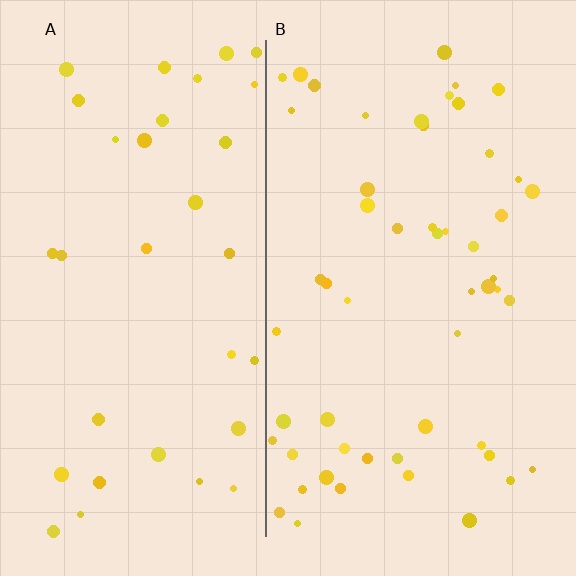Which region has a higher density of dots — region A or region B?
B (the right).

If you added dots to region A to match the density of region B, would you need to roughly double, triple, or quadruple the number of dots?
Approximately double.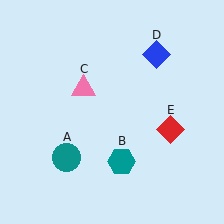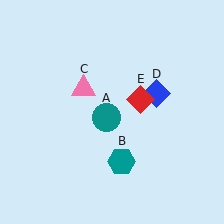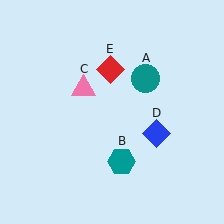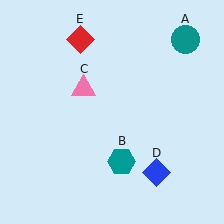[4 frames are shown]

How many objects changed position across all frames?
3 objects changed position: teal circle (object A), blue diamond (object D), red diamond (object E).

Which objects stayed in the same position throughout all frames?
Teal hexagon (object B) and pink triangle (object C) remained stationary.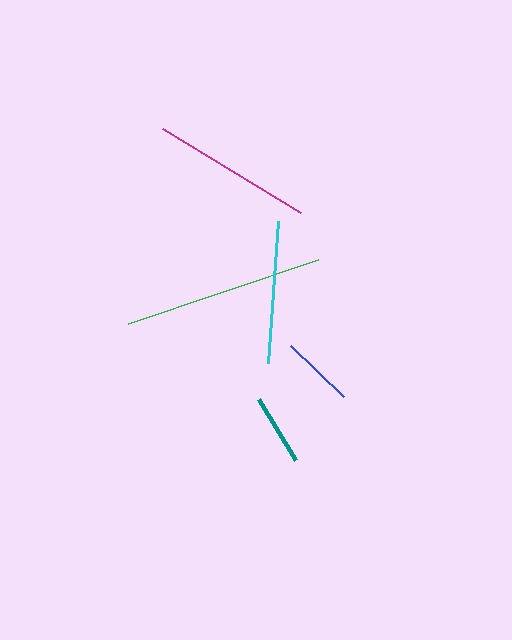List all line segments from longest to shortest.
From longest to shortest: green, magenta, cyan, blue, teal.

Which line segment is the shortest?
The teal line is the shortest at approximately 71 pixels.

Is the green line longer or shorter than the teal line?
The green line is longer than the teal line.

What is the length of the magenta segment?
The magenta segment is approximately 161 pixels long.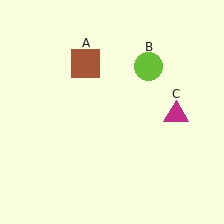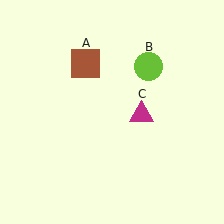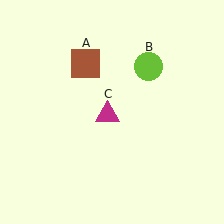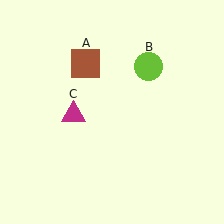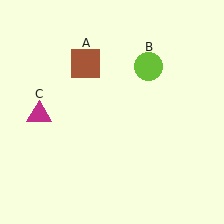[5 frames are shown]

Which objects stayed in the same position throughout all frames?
Brown square (object A) and lime circle (object B) remained stationary.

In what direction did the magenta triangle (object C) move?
The magenta triangle (object C) moved left.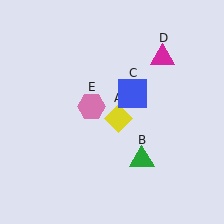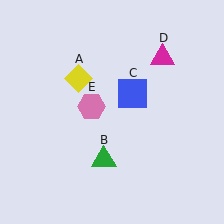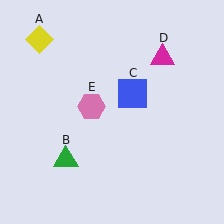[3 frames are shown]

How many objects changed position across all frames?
2 objects changed position: yellow diamond (object A), green triangle (object B).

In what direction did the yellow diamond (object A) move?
The yellow diamond (object A) moved up and to the left.